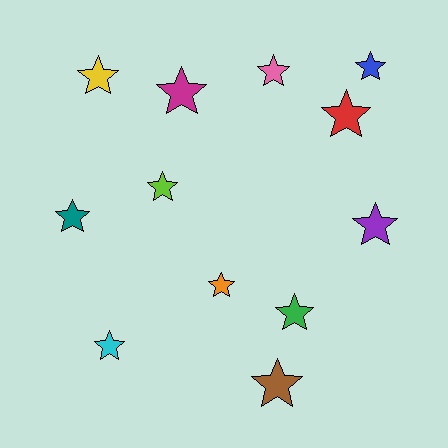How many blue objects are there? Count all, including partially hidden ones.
There is 1 blue object.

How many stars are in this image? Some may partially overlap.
There are 12 stars.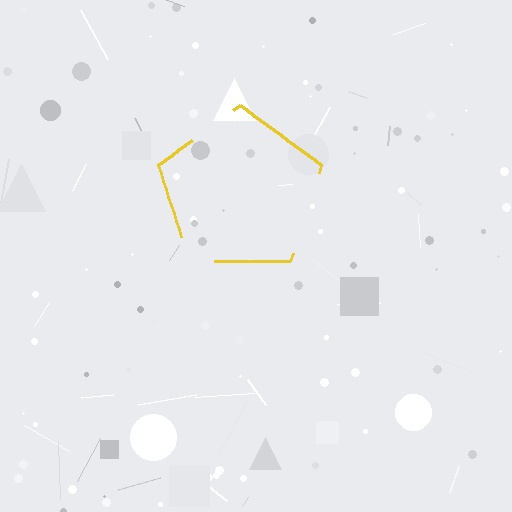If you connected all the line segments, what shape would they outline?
They would outline a pentagon.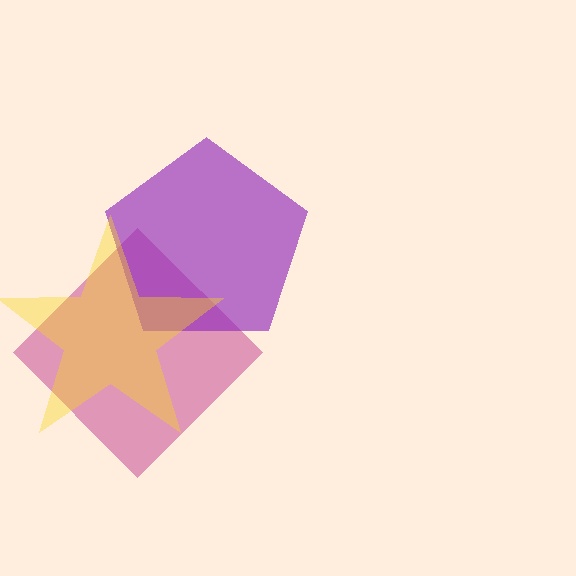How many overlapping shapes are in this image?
There are 3 overlapping shapes in the image.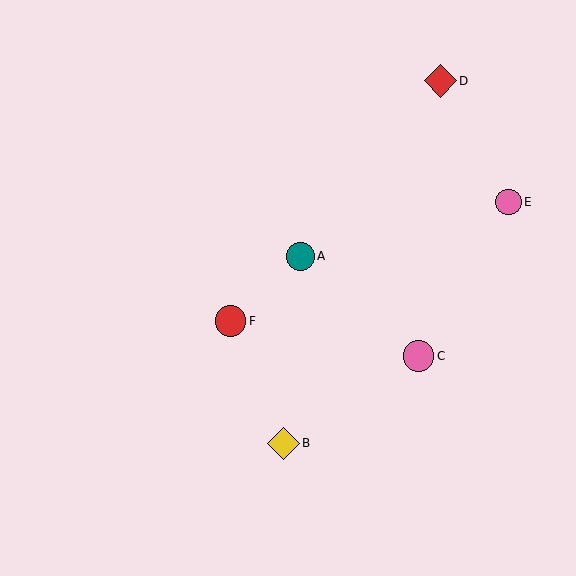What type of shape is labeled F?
Shape F is a red circle.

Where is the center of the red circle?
The center of the red circle is at (231, 321).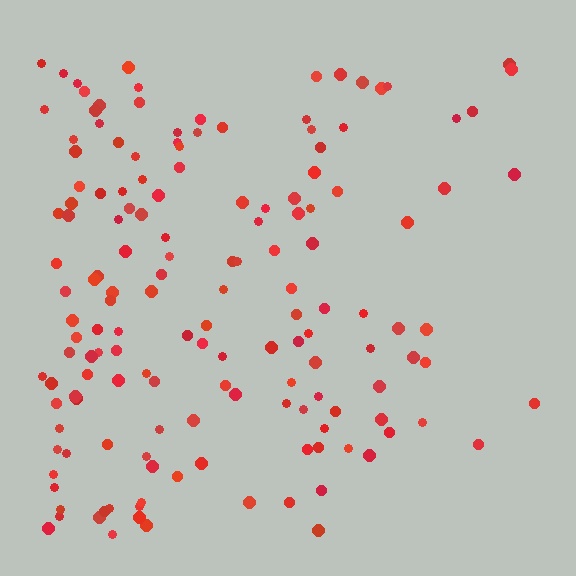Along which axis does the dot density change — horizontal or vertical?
Horizontal.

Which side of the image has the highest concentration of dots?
The left.